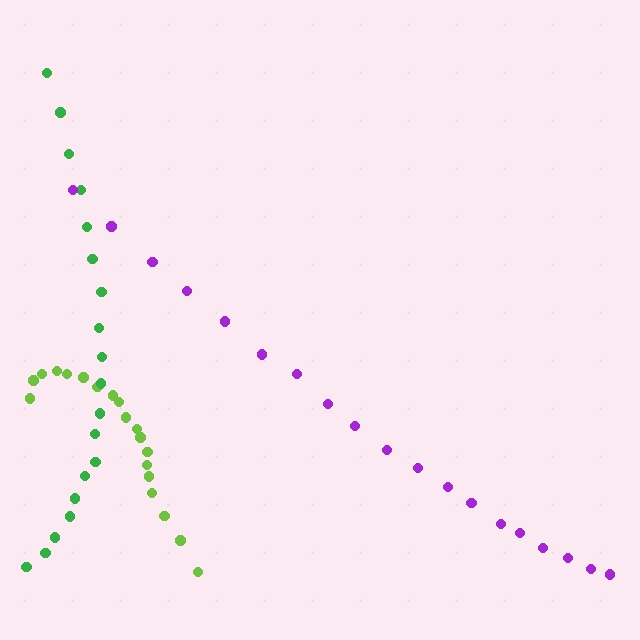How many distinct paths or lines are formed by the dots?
There are 3 distinct paths.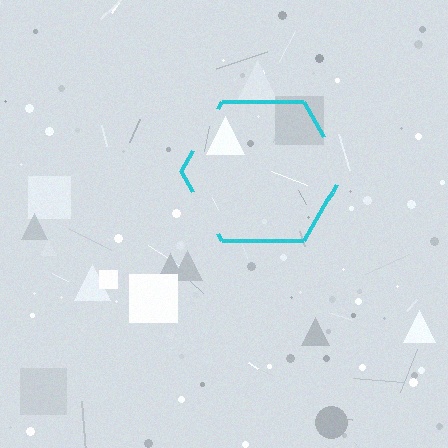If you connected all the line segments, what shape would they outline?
They would outline a hexagon.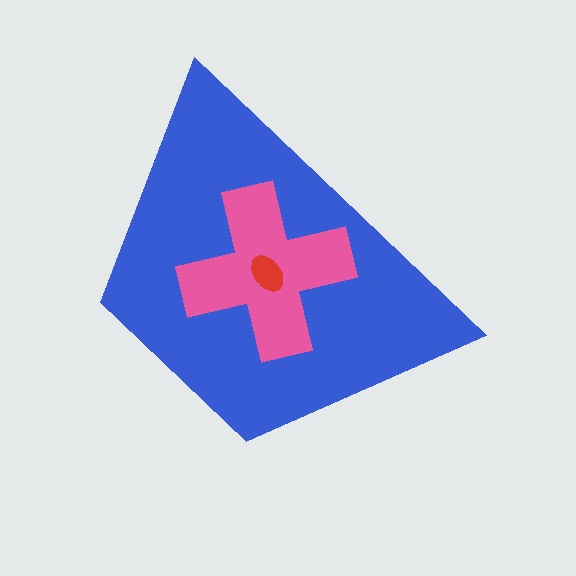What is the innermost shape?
The red ellipse.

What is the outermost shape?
The blue trapezoid.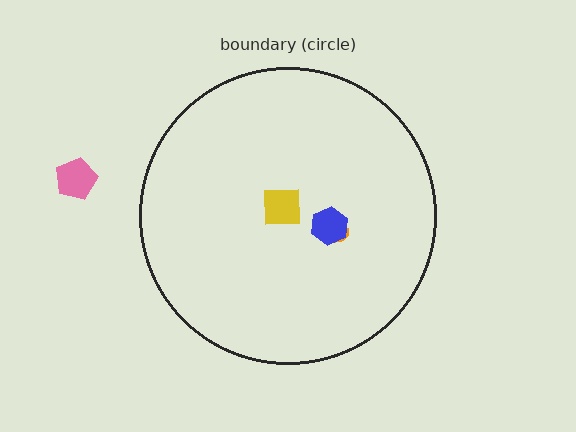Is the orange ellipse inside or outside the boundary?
Inside.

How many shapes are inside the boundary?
3 inside, 1 outside.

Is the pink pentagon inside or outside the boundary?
Outside.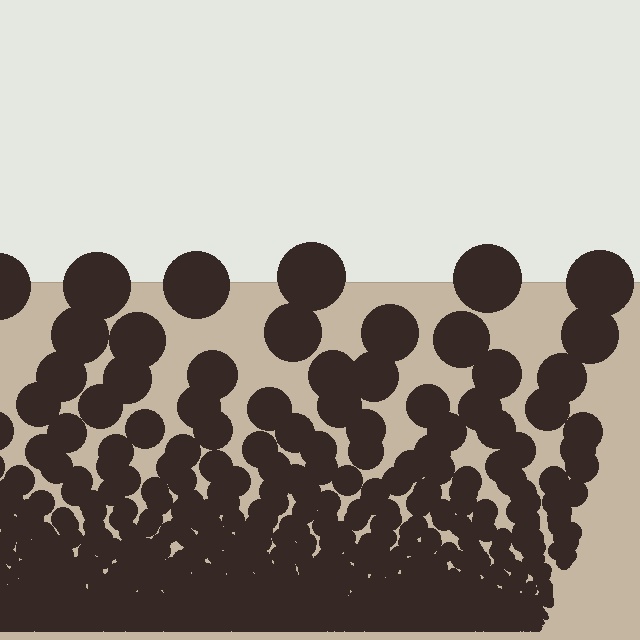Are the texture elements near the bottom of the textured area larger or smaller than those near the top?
Smaller. The gradient is inverted — elements near the bottom are smaller and denser.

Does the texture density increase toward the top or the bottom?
Density increases toward the bottom.